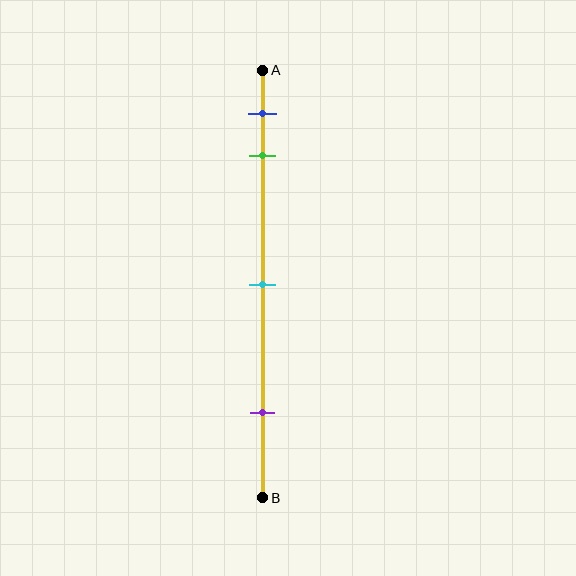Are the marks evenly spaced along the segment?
No, the marks are not evenly spaced.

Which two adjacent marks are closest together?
The blue and green marks are the closest adjacent pair.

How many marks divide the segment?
There are 4 marks dividing the segment.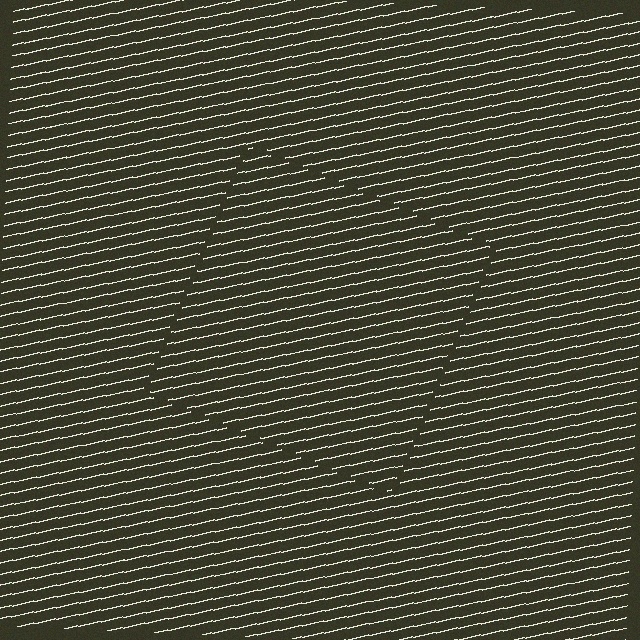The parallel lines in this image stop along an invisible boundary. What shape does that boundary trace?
An illusory square. The interior of the shape contains the same grating, shifted by half a period — the contour is defined by the phase discontinuity where line-ends from the inner and outer gratings abut.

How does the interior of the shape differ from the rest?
The interior of the shape contains the same grating, shifted by half a period — the contour is defined by the phase discontinuity where line-ends from the inner and outer gratings abut.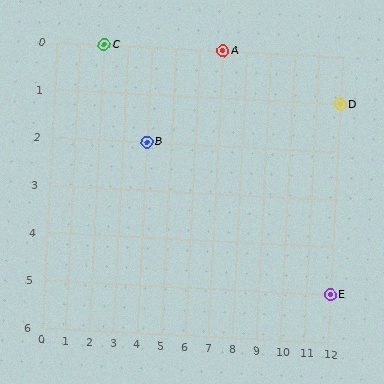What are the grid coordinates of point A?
Point A is at grid coordinates (7, 0).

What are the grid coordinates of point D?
Point D is at grid coordinates (12, 1).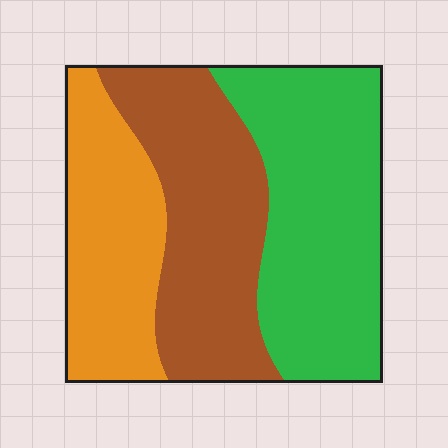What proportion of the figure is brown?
Brown takes up between a third and a half of the figure.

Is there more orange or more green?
Green.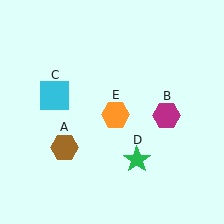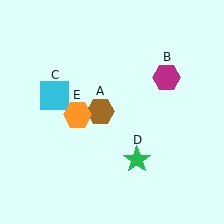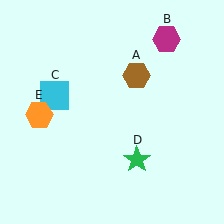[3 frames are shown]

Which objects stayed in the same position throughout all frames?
Cyan square (object C) and green star (object D) remained stationary.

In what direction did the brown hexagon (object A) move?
The brown hexagon (object A) moved up and to the right.